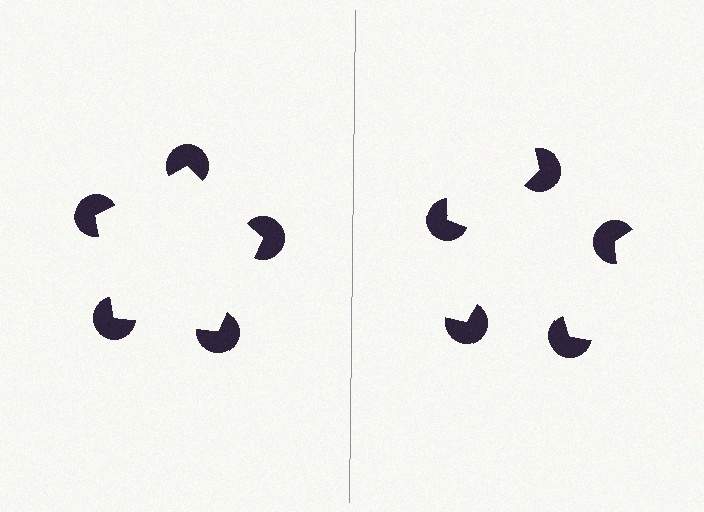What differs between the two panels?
The pac-man discs are positioned identically on both sides; only the wedge orientations differ. On the left they align to a pentagon; on the right they are misaligned.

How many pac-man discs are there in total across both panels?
10 — 5 on each side.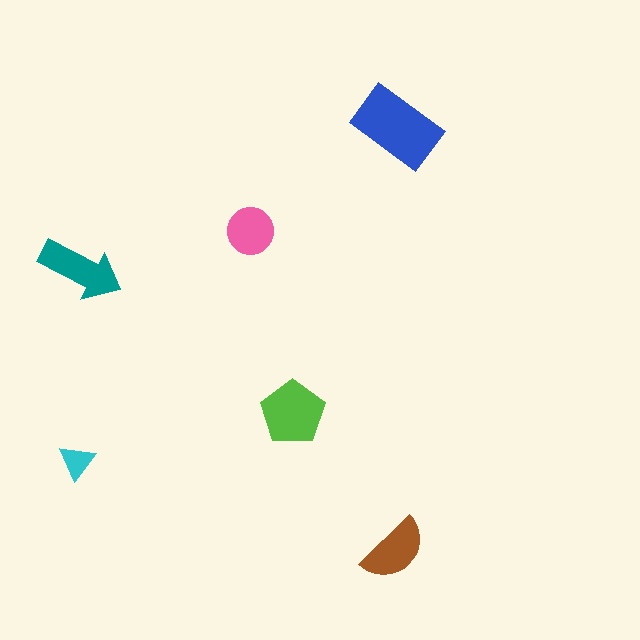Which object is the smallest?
The cyan triangle.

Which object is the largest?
The blue rectangle.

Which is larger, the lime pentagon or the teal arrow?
The lime pentagon.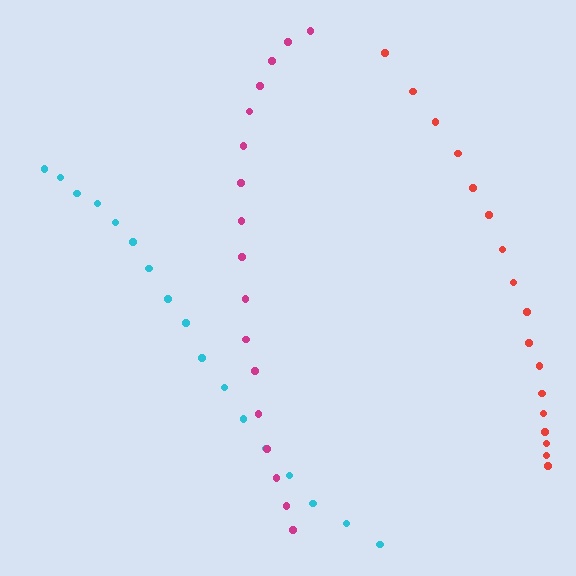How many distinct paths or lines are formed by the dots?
There are 3 distinct paths.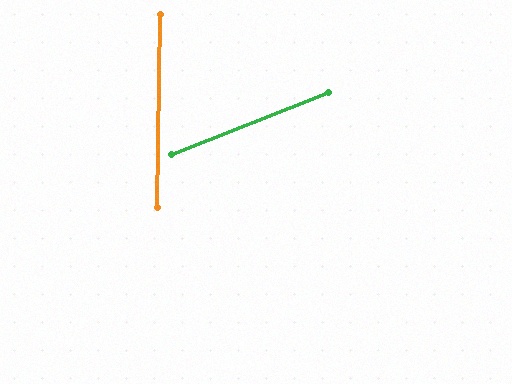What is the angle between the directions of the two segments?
Approximately 67 degrees.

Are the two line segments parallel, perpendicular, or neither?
Neither parallel nor perpendicular — they differ by about 67°.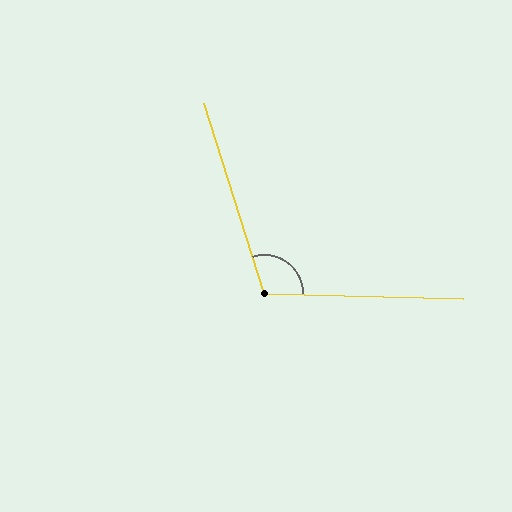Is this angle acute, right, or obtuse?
It is obtuse.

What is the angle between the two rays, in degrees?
Approximately 109 degrees.